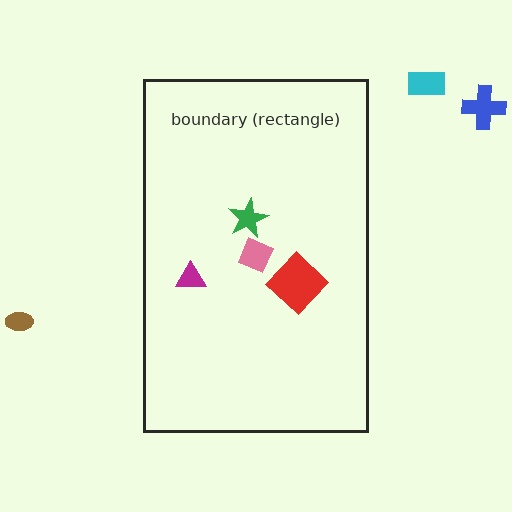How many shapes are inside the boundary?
4 inside, 3 outside.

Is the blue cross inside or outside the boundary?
Outside.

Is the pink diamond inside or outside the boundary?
Inside.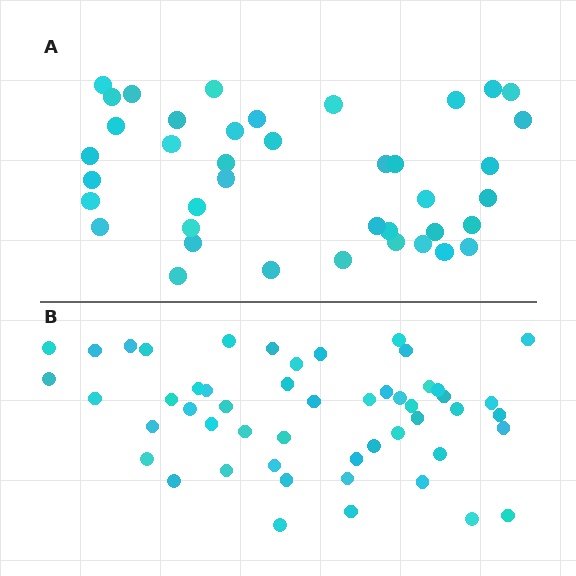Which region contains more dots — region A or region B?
Region B (the bottom region) has more dots.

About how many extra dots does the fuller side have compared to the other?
Region B has roughly 12 or so more dots than region A.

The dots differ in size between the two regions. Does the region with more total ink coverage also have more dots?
No. Region A has more total ink coverage because its dots are larger, but region B actually contains more individual dots. Total area can be misleading — the number of items is what matters here.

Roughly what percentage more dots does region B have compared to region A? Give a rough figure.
About 30% more.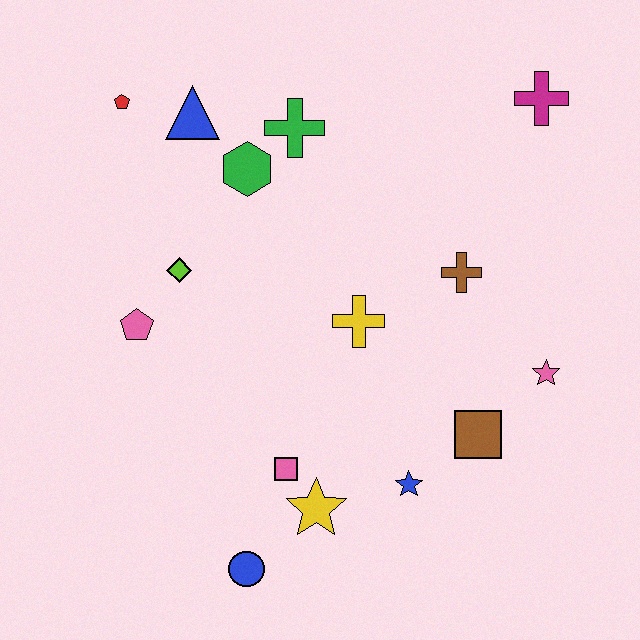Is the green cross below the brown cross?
No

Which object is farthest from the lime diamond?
The magenta cross is farthest from the lime diamond.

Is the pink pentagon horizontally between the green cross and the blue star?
No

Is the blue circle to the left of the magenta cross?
Yes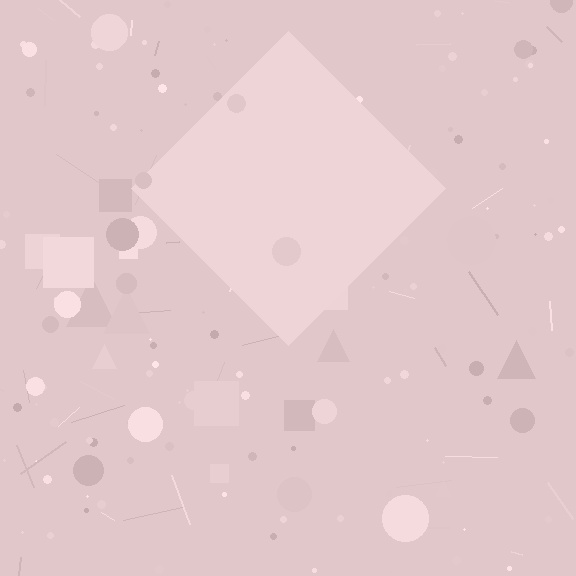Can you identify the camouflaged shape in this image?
The camouflaged shape is a diamond.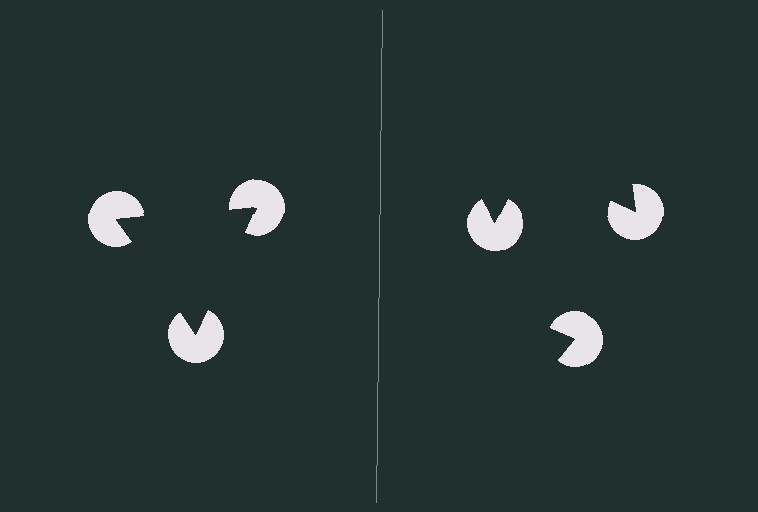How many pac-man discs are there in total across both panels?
6 — 3 on each side.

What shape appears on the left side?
An illusory triangle.